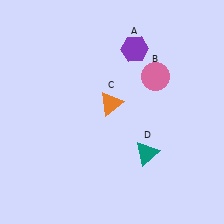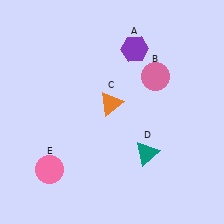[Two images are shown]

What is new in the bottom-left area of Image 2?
A pink circle (E) was added in the bottom-left area of Image 2.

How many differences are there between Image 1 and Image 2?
There is 1 difference between the two images.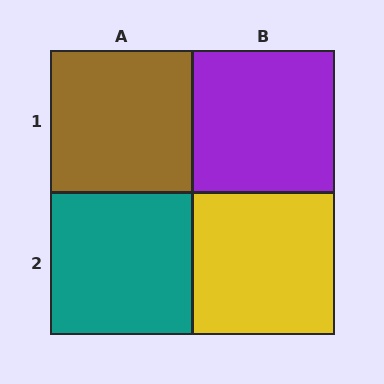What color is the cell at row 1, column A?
Brown.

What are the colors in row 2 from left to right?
Teal, yellow.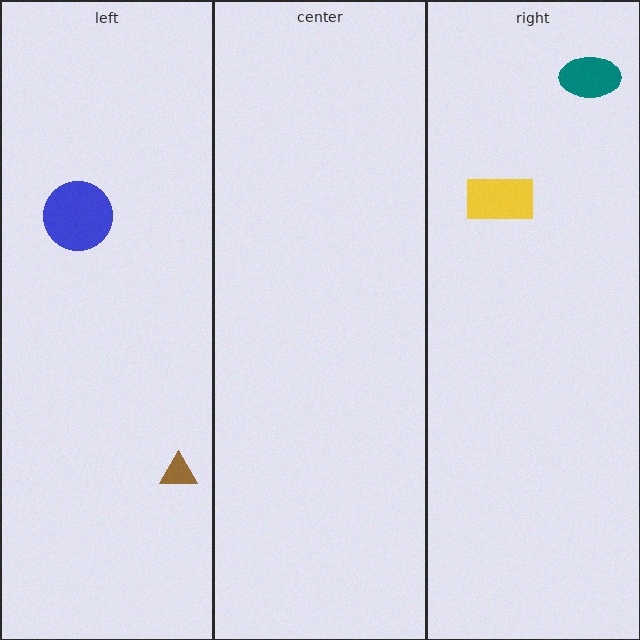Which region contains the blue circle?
The left region.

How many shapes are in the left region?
2.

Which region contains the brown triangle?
The left region.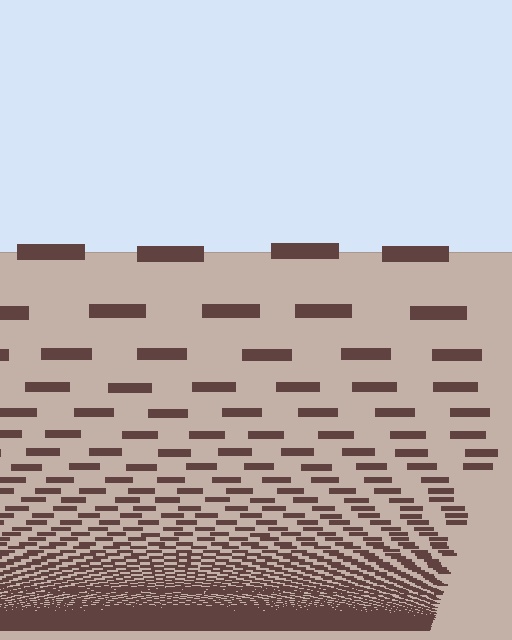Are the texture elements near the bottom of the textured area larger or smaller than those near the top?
Smaller. The gradient is inverted — elements near the bottom are smaller and denser.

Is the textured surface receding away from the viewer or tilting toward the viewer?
The surface appears to tilt toward the viewer. Texture elements get larger and sparser toward the top.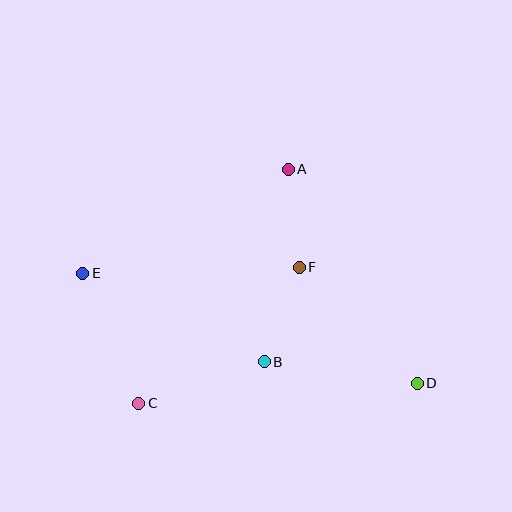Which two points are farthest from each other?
Points D and E are farthest from each other.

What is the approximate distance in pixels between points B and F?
The distance between B and F is approximately 101 pixels.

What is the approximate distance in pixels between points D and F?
The distance between D and F is approximately 166 pixels.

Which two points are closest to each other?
Points A and F are closest to each other.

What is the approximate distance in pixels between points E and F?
The distance between E and F is approximately 216 pixels.